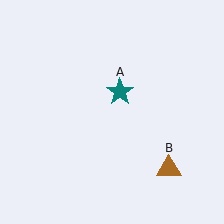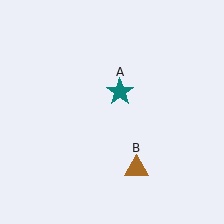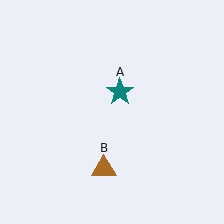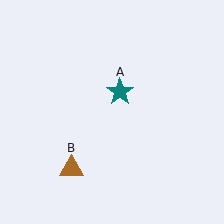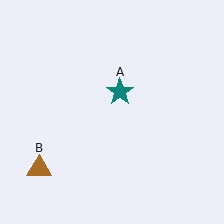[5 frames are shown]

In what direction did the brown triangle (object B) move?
The brown triangle (object B) moved left.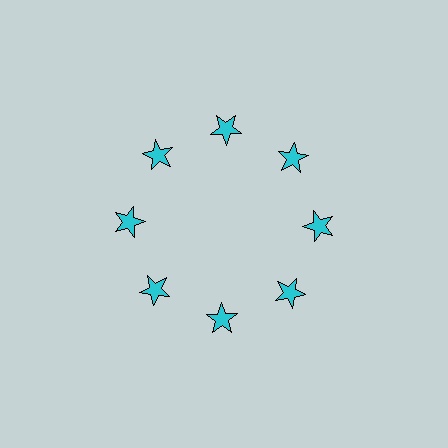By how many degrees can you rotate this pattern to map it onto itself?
The pattern maps onto itself every 45 degrees of rotation.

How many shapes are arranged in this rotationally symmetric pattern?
There are 8 shapes, arranged in 8 groups of 1.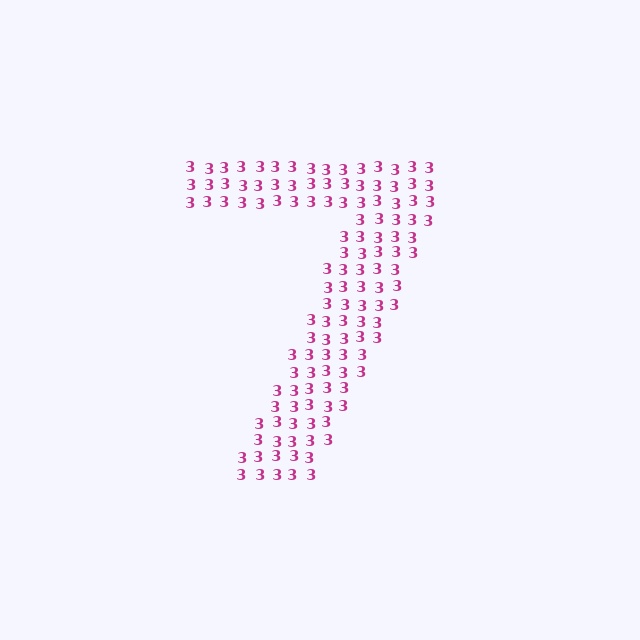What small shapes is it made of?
It is made of small digit 3's.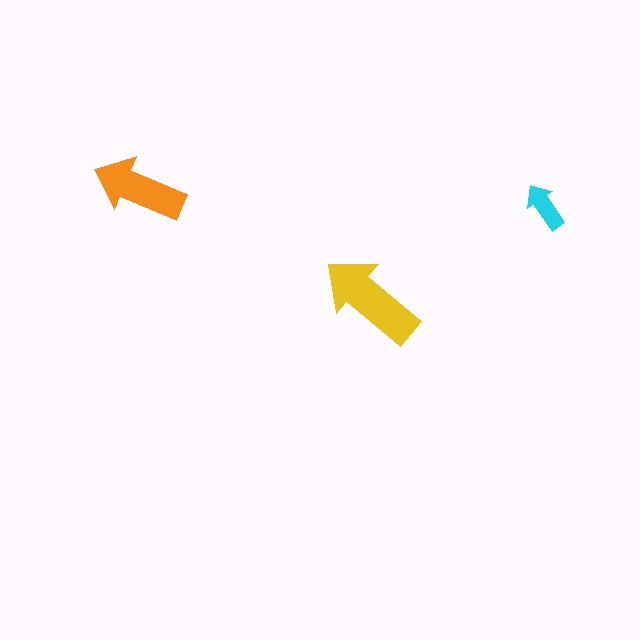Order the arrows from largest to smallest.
the yellow one, the orange one, the cyan one.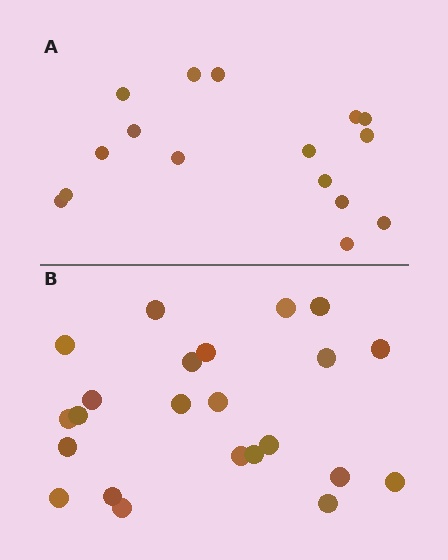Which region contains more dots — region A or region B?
Region B (the bottom region) has more dots.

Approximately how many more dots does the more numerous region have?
Region B has roughly 8 or so more dots than region A.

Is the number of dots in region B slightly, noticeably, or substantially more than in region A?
Region B has noticeably more, but not dramatically so. The ratio is roughly 1.4 to 1.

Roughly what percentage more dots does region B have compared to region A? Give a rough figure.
About 45% more.